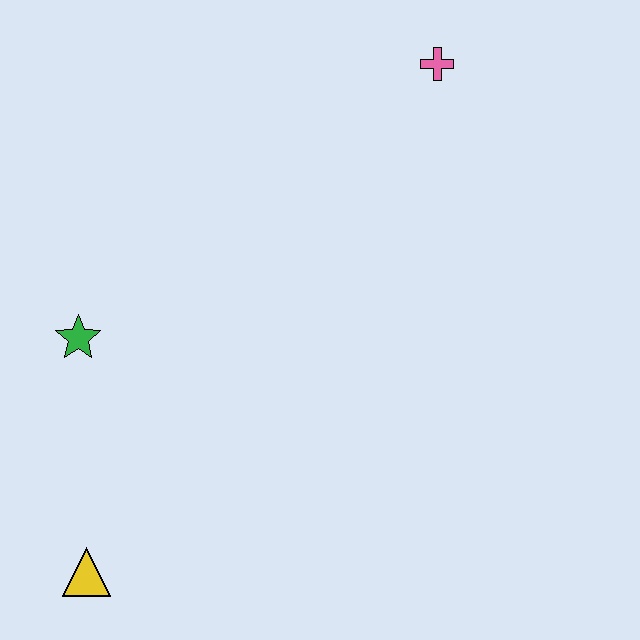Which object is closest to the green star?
The yellow triangle is closest to the green star.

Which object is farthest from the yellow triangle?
The pink cross is farthest from the yellow triangle.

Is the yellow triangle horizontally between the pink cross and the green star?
Yes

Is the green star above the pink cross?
No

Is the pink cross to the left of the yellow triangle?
No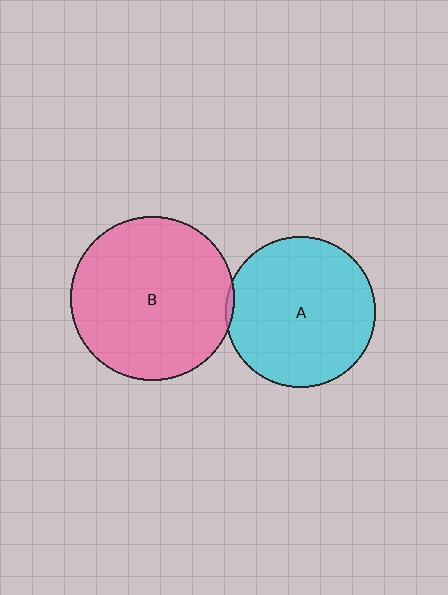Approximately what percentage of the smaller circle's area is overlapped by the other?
Approximately 5%.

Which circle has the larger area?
Circle B (pink).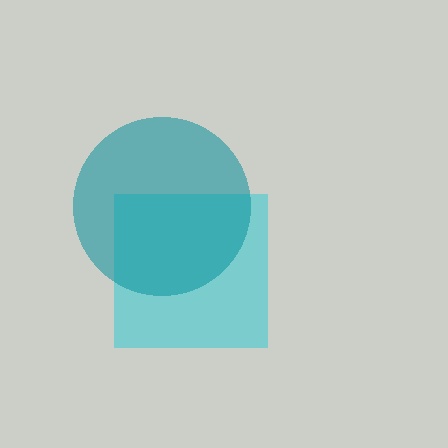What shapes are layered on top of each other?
The layered shapes are: a cyan square, a teal circle.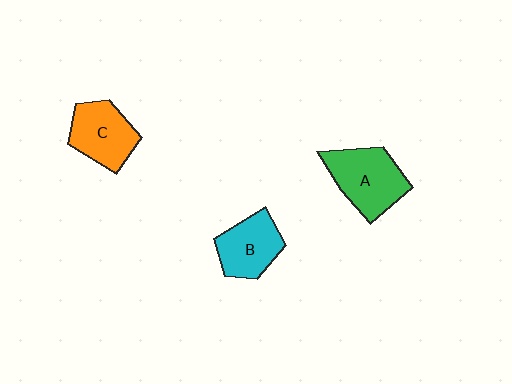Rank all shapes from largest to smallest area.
From largest to smallest: A (green), C (orange), B (cyan).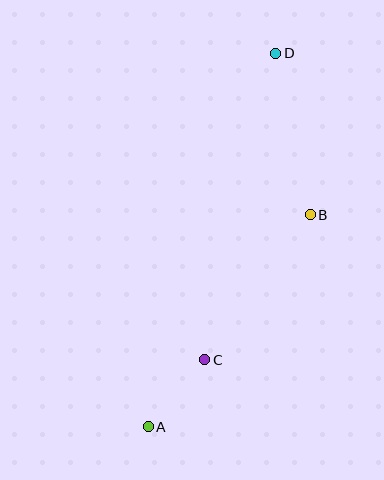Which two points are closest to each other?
Points A and C are closest to each other.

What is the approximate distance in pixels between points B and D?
The distance between B and D is approximately 165 pixels.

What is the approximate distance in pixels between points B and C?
The distance between B and C is approximately 179 pixels.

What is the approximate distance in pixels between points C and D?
The distance between C and D is approximately 314 pixels.